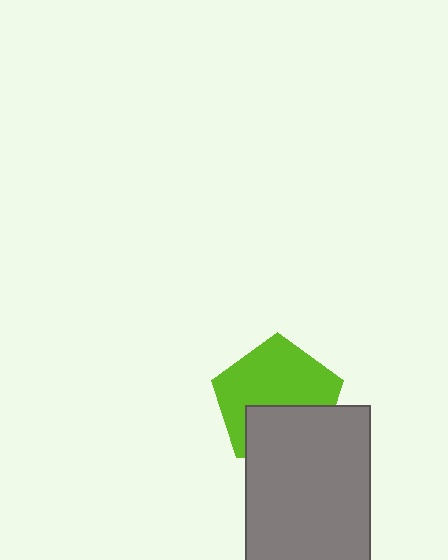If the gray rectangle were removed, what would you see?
You would see the complete lime pentagon.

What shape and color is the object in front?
The object in front is a gray rectangle.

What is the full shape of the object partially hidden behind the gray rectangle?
The partially hidden object is a lime pentagon.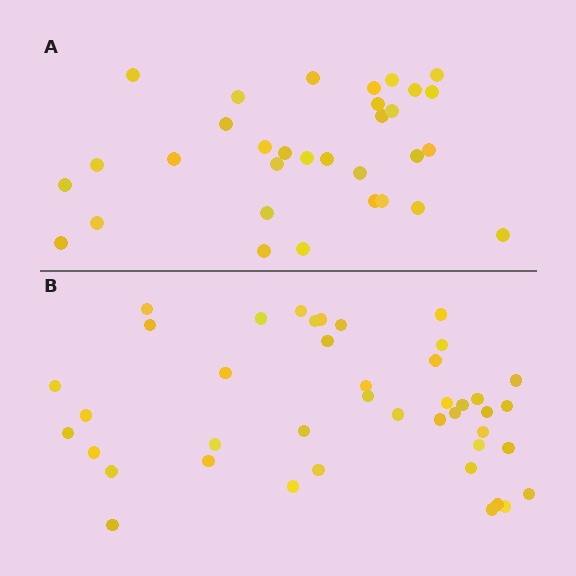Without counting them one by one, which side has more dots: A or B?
Region B (the bottom region) has more dots.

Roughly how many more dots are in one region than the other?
Region B has roughly 10 or so more dots than region A.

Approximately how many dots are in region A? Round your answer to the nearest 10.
About 30 dots. (The exact count is 32, which rounds to 30.)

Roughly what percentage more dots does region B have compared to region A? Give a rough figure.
About 30% more.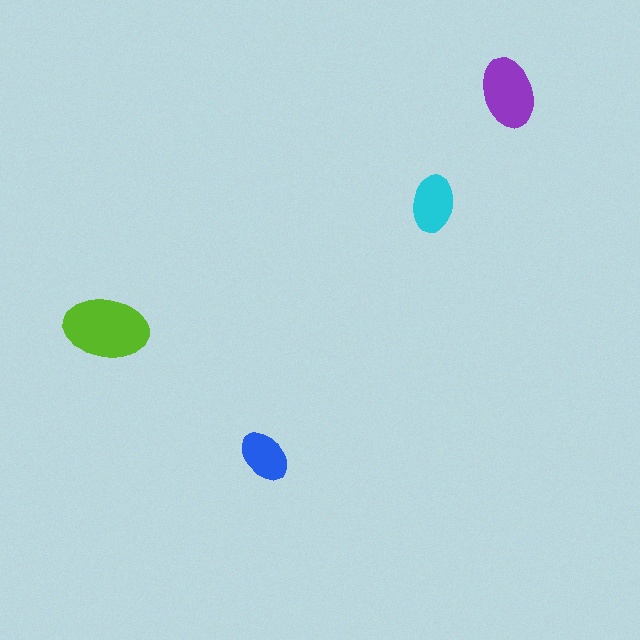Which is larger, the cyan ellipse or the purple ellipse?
The purple one.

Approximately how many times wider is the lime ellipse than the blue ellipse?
About 1.5 times wider.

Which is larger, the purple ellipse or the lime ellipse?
The lime one.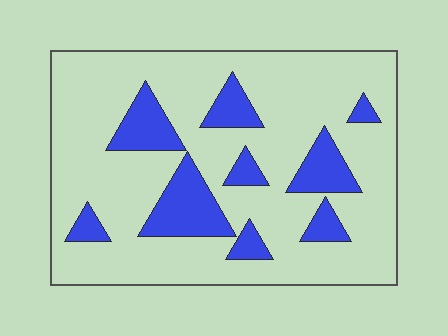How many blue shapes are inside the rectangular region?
9.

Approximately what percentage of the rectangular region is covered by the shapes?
Approximately 20%.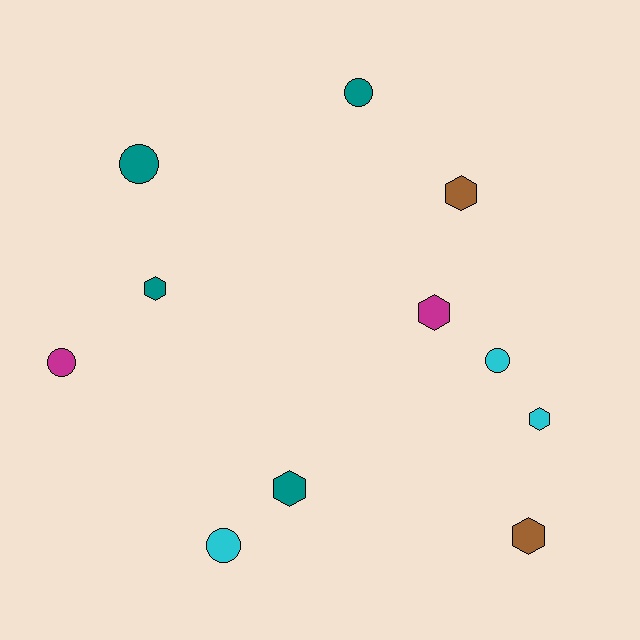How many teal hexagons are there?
There are 2 teal hexagons.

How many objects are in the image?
There are 11 objects.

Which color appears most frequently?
Teal, with 4 objects.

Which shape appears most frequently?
Hexagon, with 6 objects.